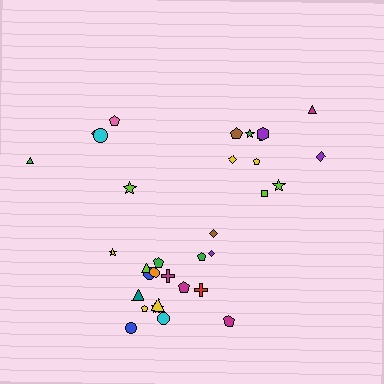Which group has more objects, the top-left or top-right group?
The top-right group.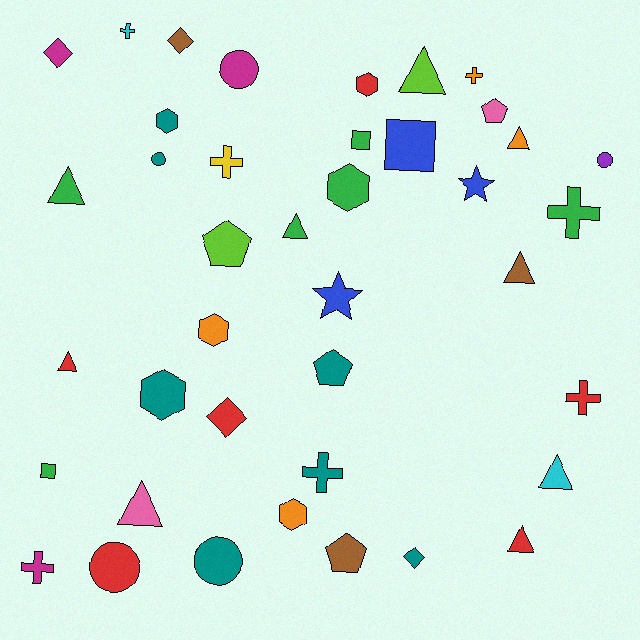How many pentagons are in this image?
There are 4 pentagons.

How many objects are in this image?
There are 40 objects.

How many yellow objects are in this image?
There is 1 yellow object.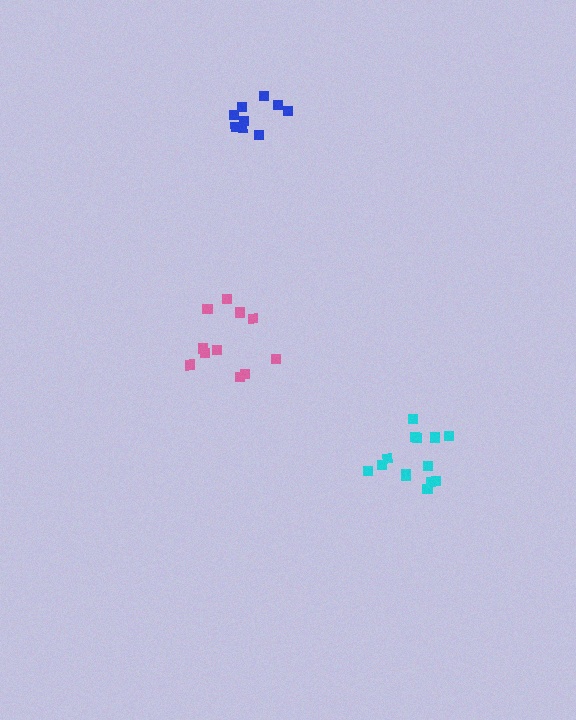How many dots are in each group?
Group 1: 9 dots, Group 2: 11 dots, Group 3: 14 dots (34 total).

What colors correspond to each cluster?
The clusters are colored: blue, pink, cyan.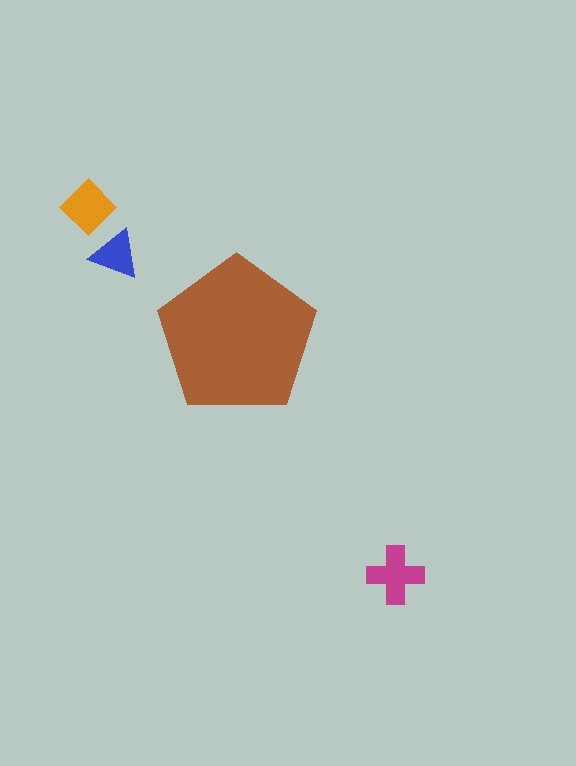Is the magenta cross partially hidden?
No, the magenta cross is fully visible.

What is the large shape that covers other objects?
A brown pentagon.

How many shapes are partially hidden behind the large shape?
0 shapes are partially hidden.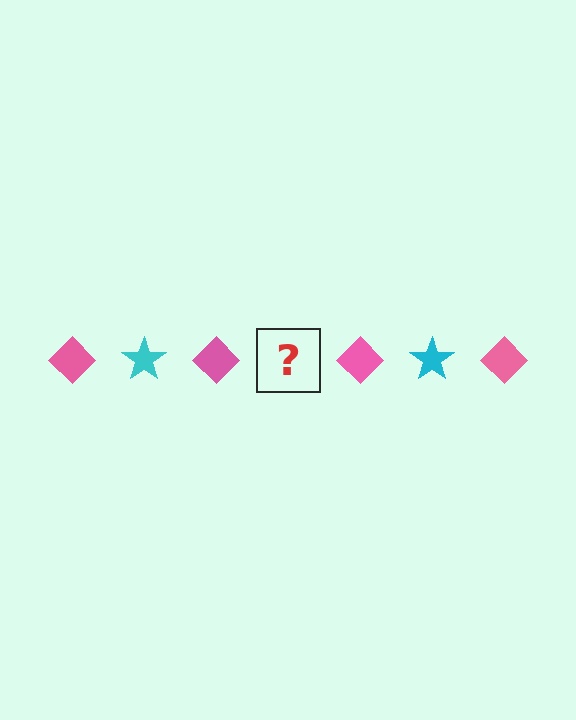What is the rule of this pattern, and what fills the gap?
The rule is that the pattern alternates between pink diamond and cyan star. The gap should be filled with a cyan star.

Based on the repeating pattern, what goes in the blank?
The blank should be a cyan star.